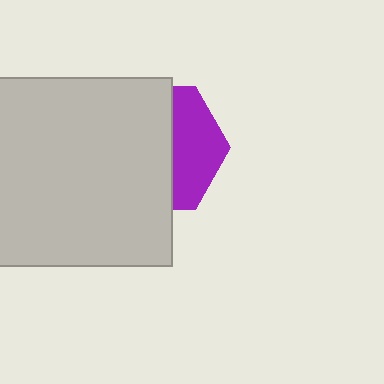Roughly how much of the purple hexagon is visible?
A small part of it is visible (roughly 37%).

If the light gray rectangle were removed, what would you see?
You would see the complete purple hexagon.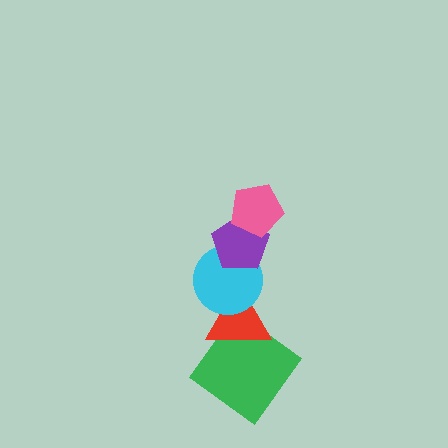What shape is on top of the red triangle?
The cyan circle is on top of the red triangle.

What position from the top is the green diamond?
The green diamond is 5th from the top.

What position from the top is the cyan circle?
The cyan circle is 3rd from the top.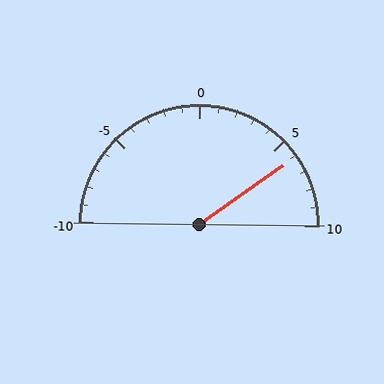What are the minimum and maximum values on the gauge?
The gauge ranges from -10 to 10.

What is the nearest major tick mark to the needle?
The nearest major tick mark is 5.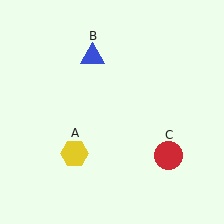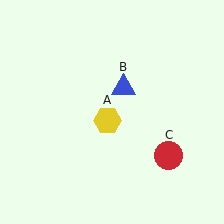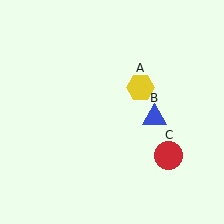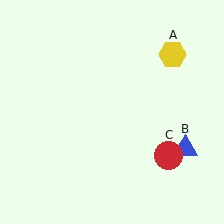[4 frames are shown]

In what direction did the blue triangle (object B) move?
The blue triangle (object B) moved down and to the right.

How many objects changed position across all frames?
2 objects changed position: yellow hexagon (object A), blue triangle (object B).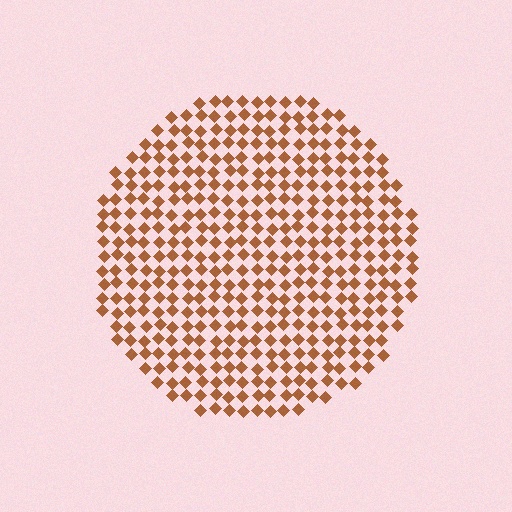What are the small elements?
The small elements are diamonds.